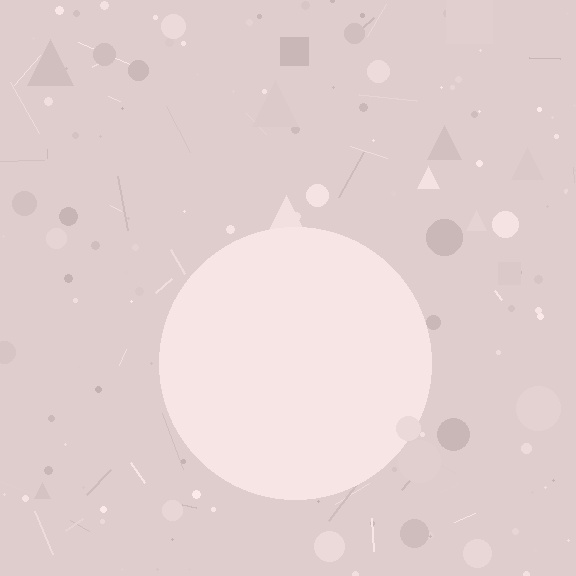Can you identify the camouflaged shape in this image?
The camouflaged shape is a circle.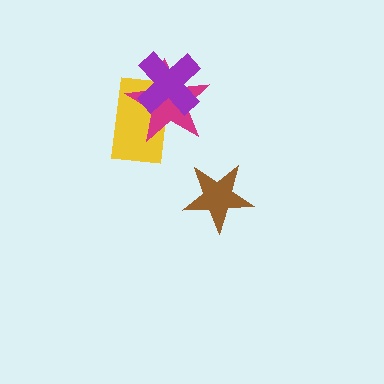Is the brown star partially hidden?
No, no other shape covers it.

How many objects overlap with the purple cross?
2 objects overlap with the purple cross.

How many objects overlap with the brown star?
0 objects overlap with the brown star.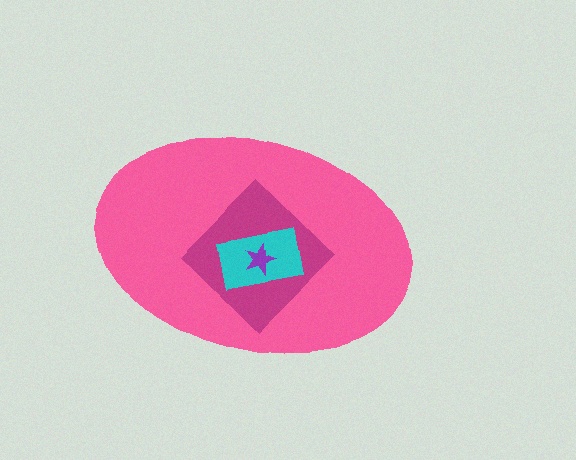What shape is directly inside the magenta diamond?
The cyan rectangle.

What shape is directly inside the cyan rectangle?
The purple star.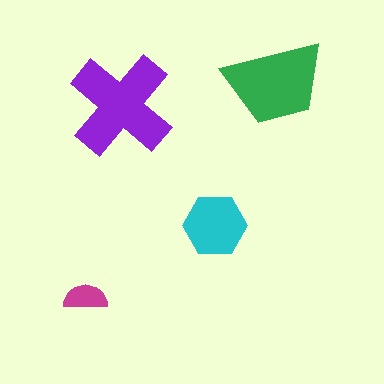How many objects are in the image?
There are 4 objects in the image.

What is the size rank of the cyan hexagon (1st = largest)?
3rd.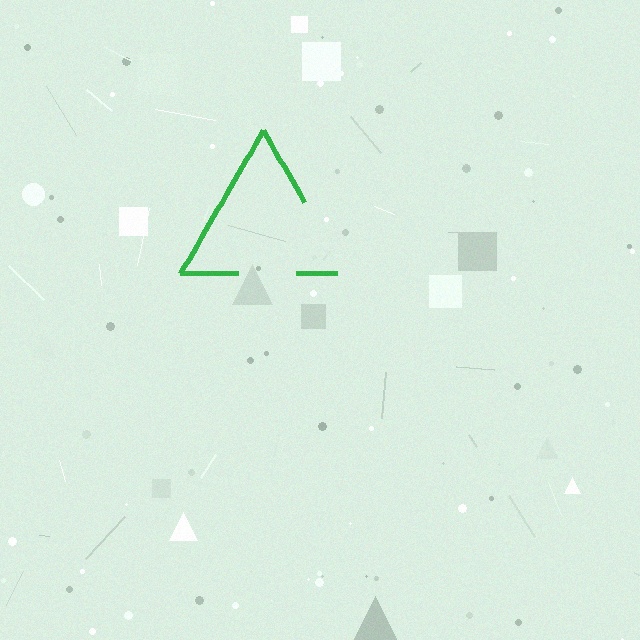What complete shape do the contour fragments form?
The contour fragments form a triangle.